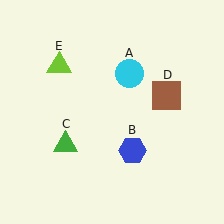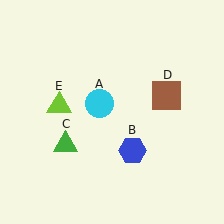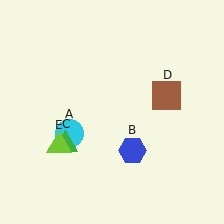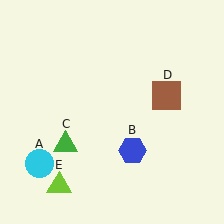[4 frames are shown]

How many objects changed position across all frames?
2 objects changed position: cyan circle (object A), lime triangle (object E).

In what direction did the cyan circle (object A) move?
The cyan circle (object A) moved down and to the left.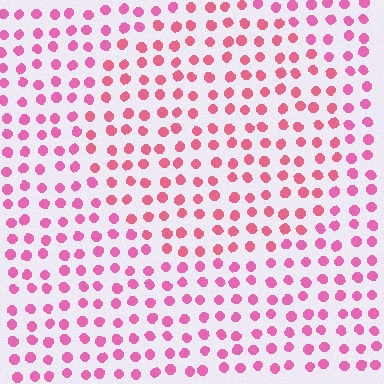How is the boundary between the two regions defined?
The boundary is defined purely by a slight shift in hue (about 19 degrees). Spacing, size, and orientation are identical on both sides.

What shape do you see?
I see a circle.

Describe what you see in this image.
The image is filled with small pink elements in a uniform arrangement. A circle-shaped region is visible where the elements are tinted to a slightly different hue, forming a subtle color boundary.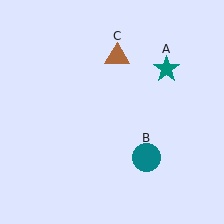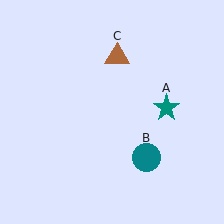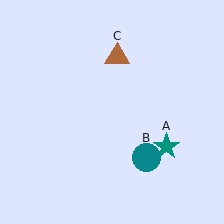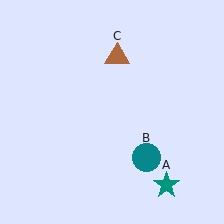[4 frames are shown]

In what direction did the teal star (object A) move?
The teal star (object A) moved down.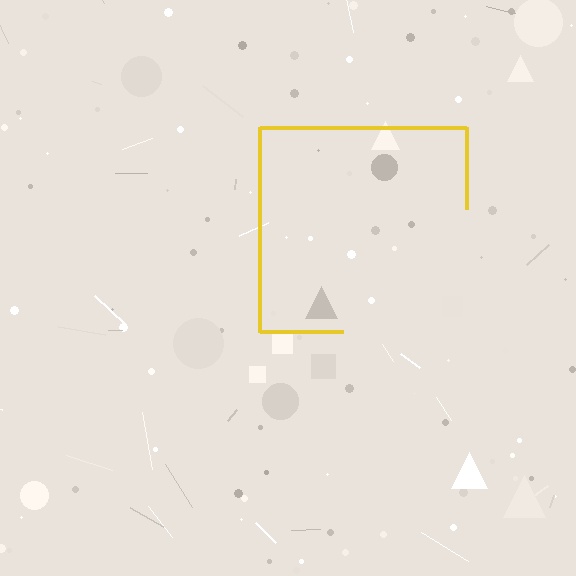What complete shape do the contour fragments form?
The contour fragments form a square.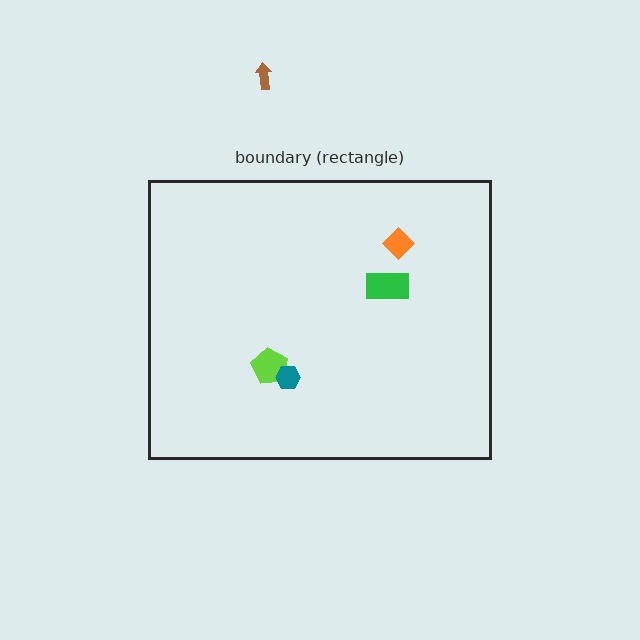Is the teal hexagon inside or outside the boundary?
Inside.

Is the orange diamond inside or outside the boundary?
Inside.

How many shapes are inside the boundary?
4 inside, 1 outside.